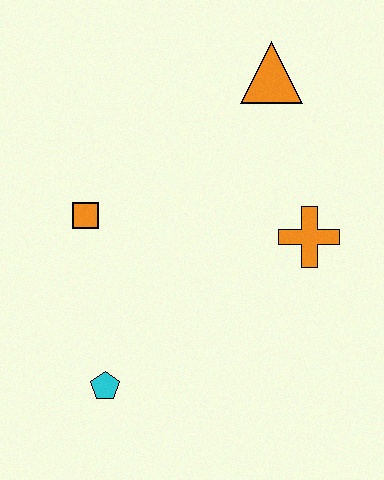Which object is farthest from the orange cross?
The cyan pentagon is farthest from the orange cross.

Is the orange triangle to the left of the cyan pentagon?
No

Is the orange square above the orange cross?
Yes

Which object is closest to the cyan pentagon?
The orange square is closest to the cyan pentagon.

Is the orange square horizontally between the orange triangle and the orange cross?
No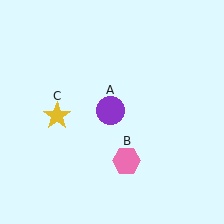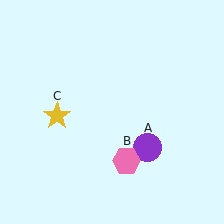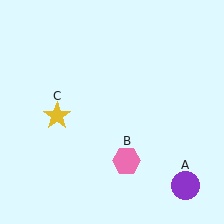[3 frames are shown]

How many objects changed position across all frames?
1 object changed position: purple circle (object A).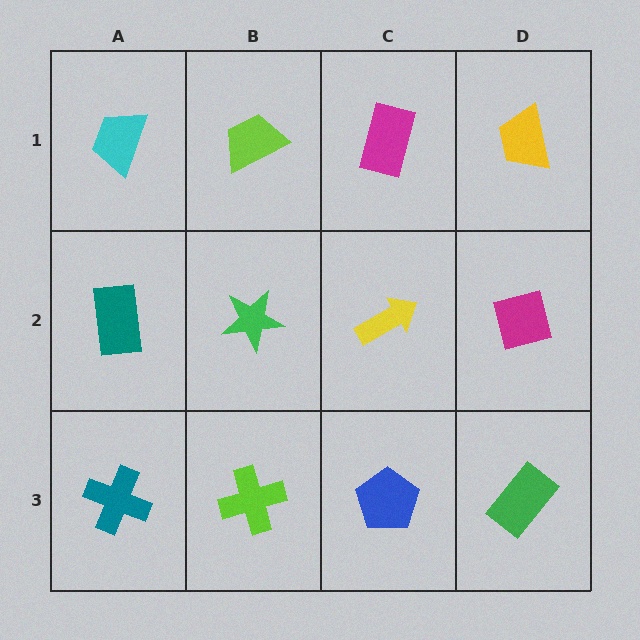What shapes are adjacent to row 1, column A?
A teal rectangle (row 2, column A), a lime trapezoid (row 1, column B).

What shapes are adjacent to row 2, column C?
A magenta rectangle (row 1, column C), a blue pentagon (row 3, column C), a green star (row 2, column B), a magenta square (row 2, column D).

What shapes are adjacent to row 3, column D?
A magenta square (row 2, column D), a blue pentagon (row 3, column C).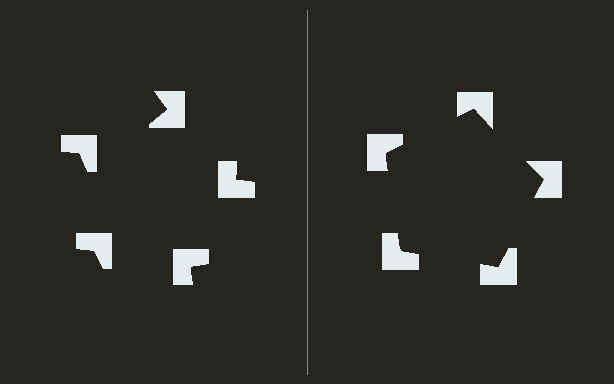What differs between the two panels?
The notched squares are positioned identically on both sides; only the wedge orientations differ. On the right they align to a pentagon; on the left they are misaligned.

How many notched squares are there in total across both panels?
10 — 5 on each side.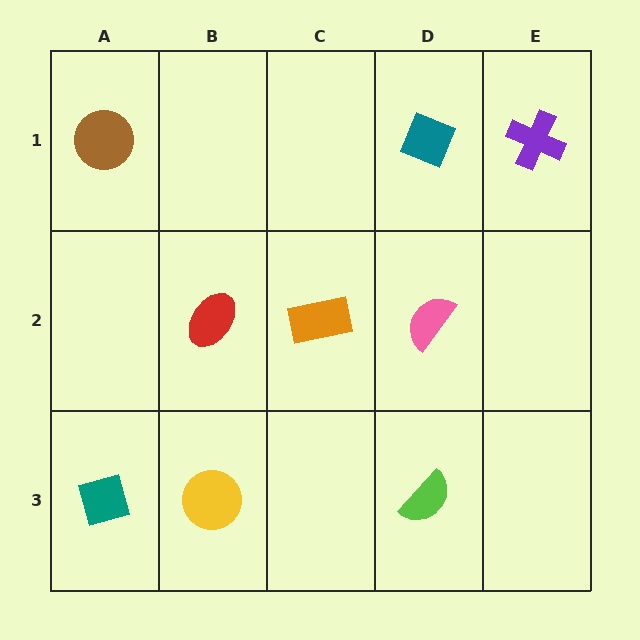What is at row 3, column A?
A teal square.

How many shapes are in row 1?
3 shapes.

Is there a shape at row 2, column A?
No, that cell is empty.